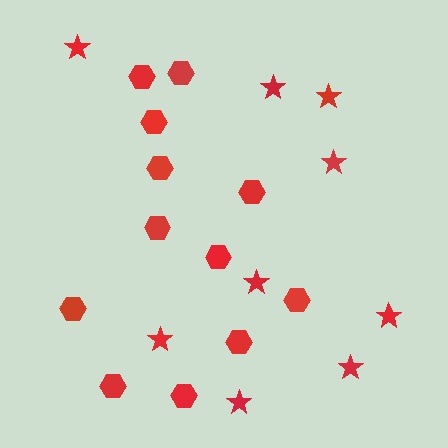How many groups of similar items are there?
There are 2 groups: one group of hexagons (12) and one group of stars (9).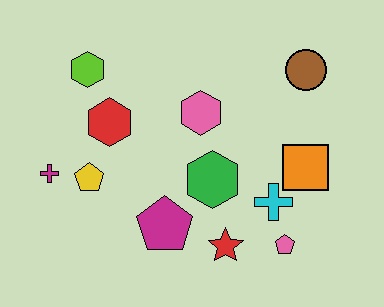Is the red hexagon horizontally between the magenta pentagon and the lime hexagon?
Yes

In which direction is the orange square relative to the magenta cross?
The orange square is to the right of the magenta cross.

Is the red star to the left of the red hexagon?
No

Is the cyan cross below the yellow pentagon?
Yes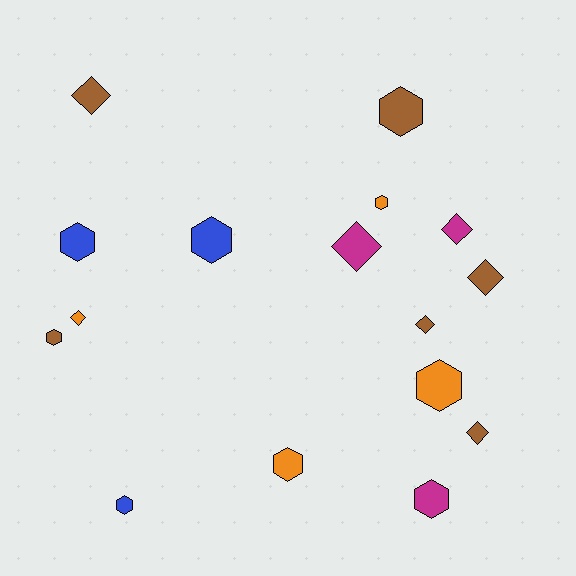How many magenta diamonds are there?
There are 2 magenta diamonds.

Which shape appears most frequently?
Hexagon, with 9 objects.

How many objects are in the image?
There are 16 objects.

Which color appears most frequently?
Brown, with 6 objects.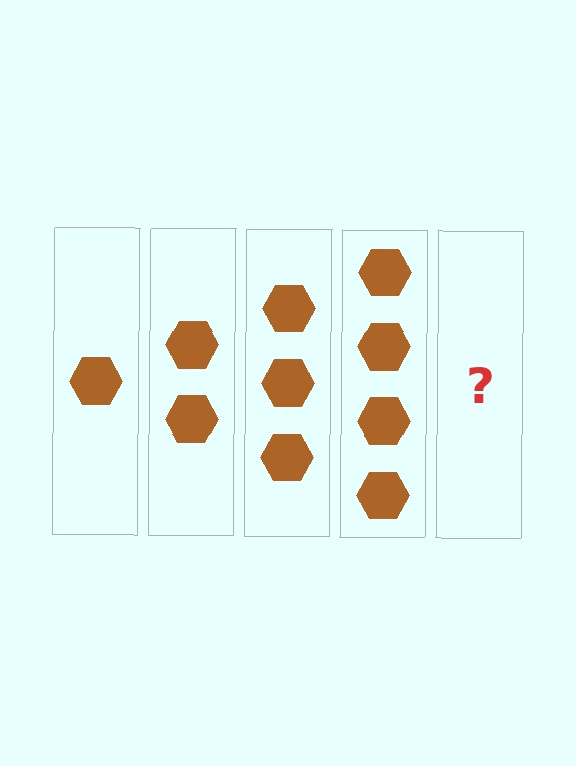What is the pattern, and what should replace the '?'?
The pattern is that each step adds one more hexagon. The '?' should be 5 hexagons.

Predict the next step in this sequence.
The next step is 5 hexagons.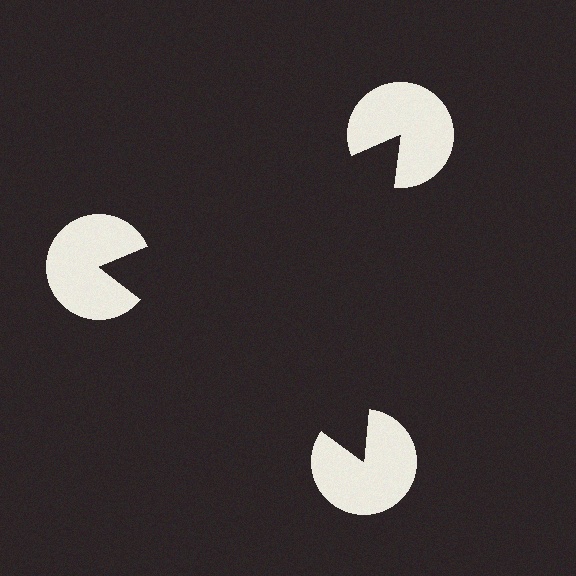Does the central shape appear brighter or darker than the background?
It typically appears slightly darker than the background, even though no actual brightness change is drawn.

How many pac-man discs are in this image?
There are 3 — one at each vertex of the illusory triangle.